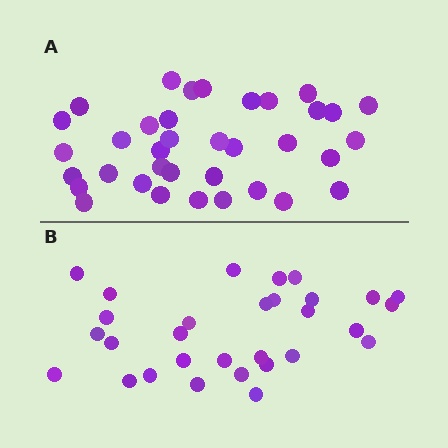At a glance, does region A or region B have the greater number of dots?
Region A (the top region) has more dots.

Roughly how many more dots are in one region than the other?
Region A has about 6 more dots than region B.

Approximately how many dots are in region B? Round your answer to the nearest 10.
About 30 dots.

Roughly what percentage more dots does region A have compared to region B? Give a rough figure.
About 20% more.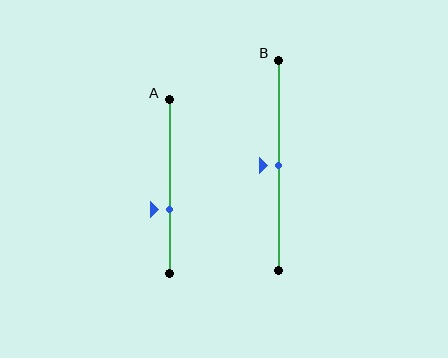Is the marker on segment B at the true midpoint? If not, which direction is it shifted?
Yes, the marker on segment B is at the true midpoint.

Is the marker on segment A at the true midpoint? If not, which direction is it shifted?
No, the marker on segment A is shifted downward by about 13% of the segment length.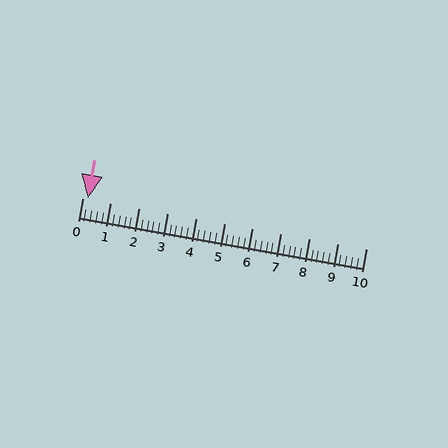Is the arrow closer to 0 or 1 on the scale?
The arrow is closer to 0.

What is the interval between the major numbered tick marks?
The major tick marks are spaced 1 units apart.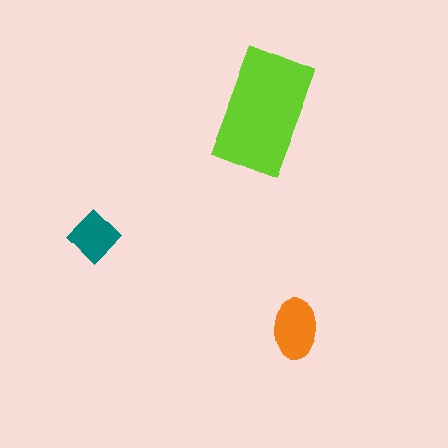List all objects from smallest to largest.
The teal diamond, the orange ellipse, the lime rectangle.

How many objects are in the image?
There are 3 objects in the image.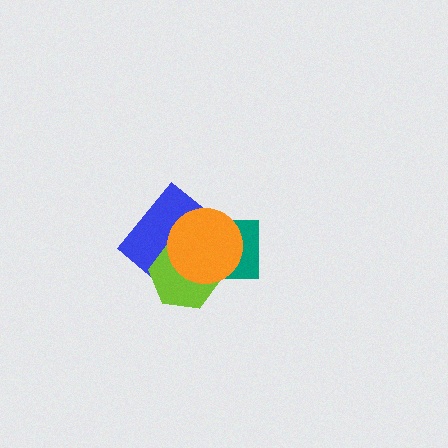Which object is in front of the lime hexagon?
The orange circle is in front of the lime hexagon.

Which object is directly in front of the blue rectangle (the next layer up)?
The lime hexagon is directly in front of the blue rectangle.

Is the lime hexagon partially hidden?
Yes, it is partially covered by another shape.